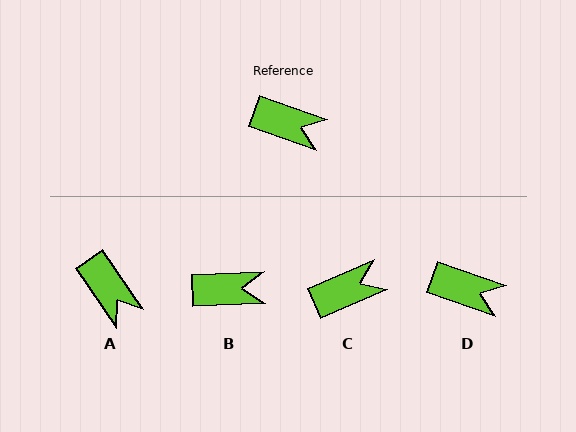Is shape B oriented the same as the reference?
No, it is off by about 21 degrees.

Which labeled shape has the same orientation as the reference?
D.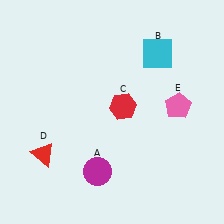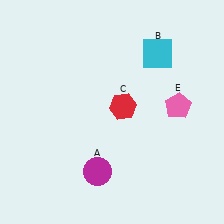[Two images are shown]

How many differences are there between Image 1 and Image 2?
There is 1 difference between the two images.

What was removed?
The red triangle (D) was removed in Image 2.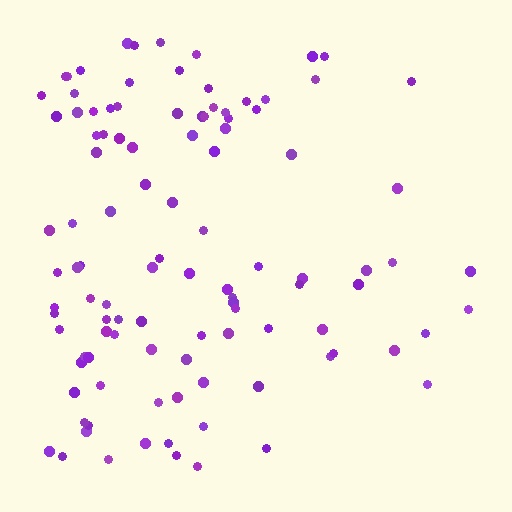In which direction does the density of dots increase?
From right to left, with the left side densest.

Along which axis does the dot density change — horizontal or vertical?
Horizontal.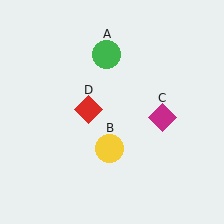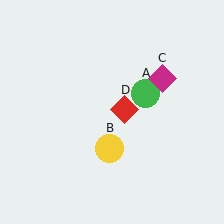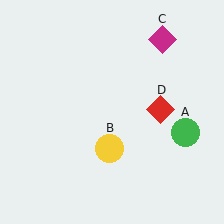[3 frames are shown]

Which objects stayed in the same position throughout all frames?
Yellow circle (object B) remained stationary.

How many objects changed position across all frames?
3 objects changed position: green circle (object A), magenta diamond (object C), red diamond (object D).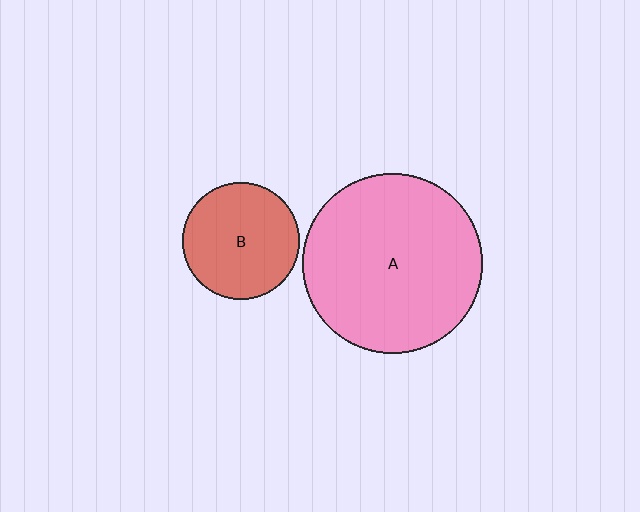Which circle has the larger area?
Circle A (pink).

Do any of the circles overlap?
No, none of the circles overlap.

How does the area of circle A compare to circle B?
Approximately 2.4 times.